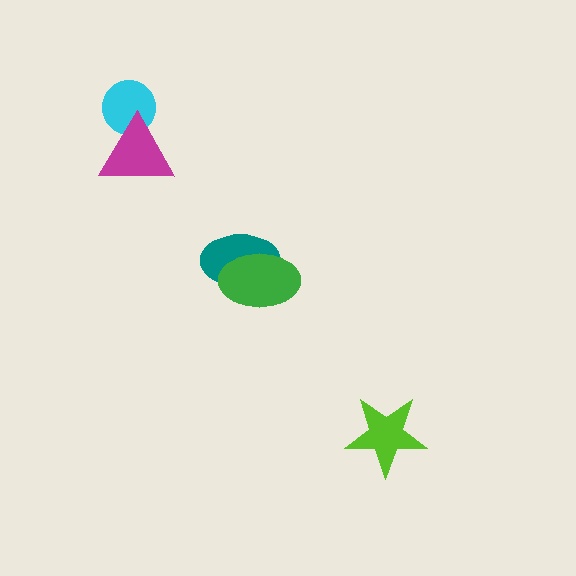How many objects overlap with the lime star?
0 objects overlap with the lime star.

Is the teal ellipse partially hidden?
Yes, it is partially covered by another shape.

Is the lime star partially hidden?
No, no other shape covers it.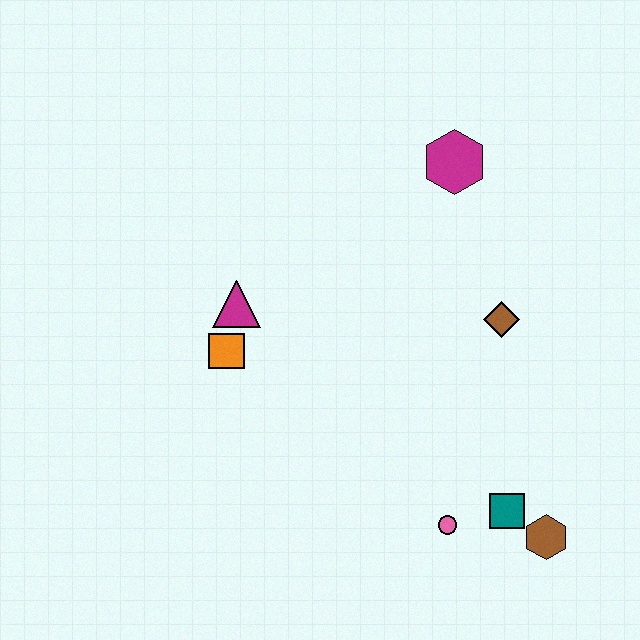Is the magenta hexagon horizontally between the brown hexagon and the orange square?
Yes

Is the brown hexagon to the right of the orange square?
Yes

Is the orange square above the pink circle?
Yes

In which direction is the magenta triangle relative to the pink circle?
The magenta triangle is above the pink circle.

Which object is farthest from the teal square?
The magenta hexagon is farthest from the teal square.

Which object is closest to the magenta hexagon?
The brown diamond is closest to the magenta hexagon.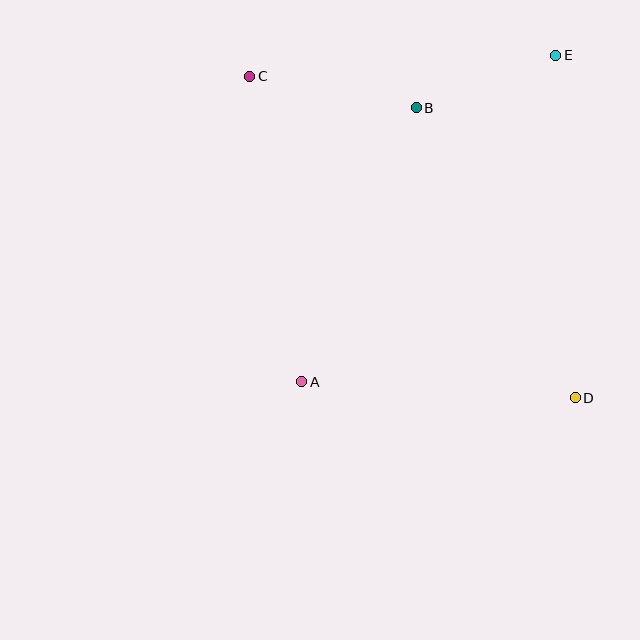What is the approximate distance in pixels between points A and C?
The distance between A and C is approximately 310 pixels.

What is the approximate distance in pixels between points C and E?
The distance between C and E is approximately 307 pixels.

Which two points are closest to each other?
Points B and E are closest to each other.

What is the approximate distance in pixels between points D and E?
The distance between D and E is approximately 343 pixels.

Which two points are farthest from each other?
Points C and D are farthest from each other.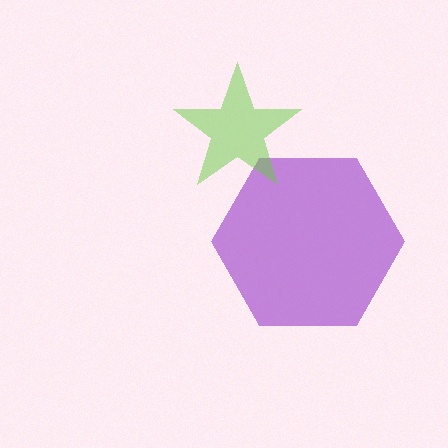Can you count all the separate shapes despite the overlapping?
Yes, there are 2 separate shapes.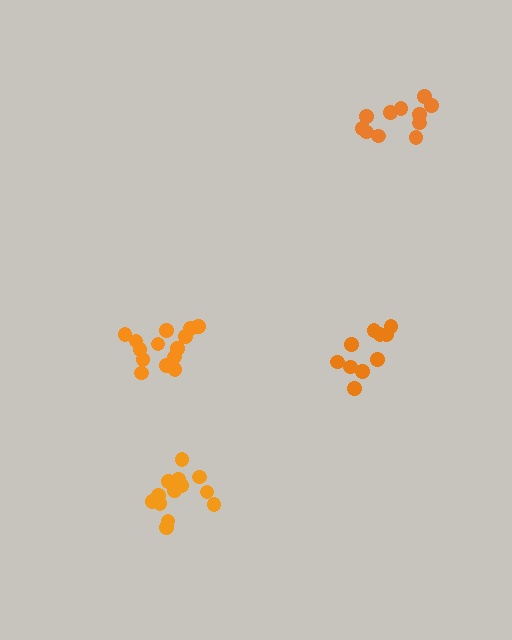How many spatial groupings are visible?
There are 4 spatial groupings.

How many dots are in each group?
Group 1: 11 dots, Group 2: 14 dots, Group 3: 10 dots, Group 4: 14 dots (49 total).